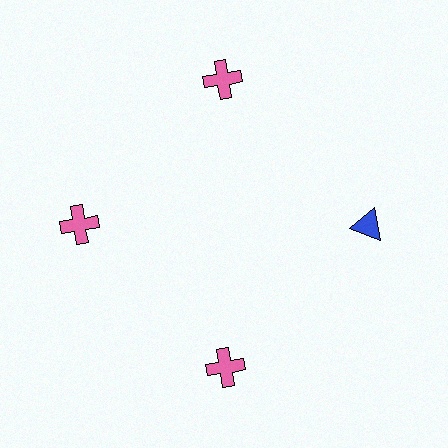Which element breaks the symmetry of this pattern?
The blue triangle at roughly the 3 o'clock position breaks the symmetry. All other shapes are pink crosses.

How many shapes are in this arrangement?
There are 4 shapes arranged in a ring pattern.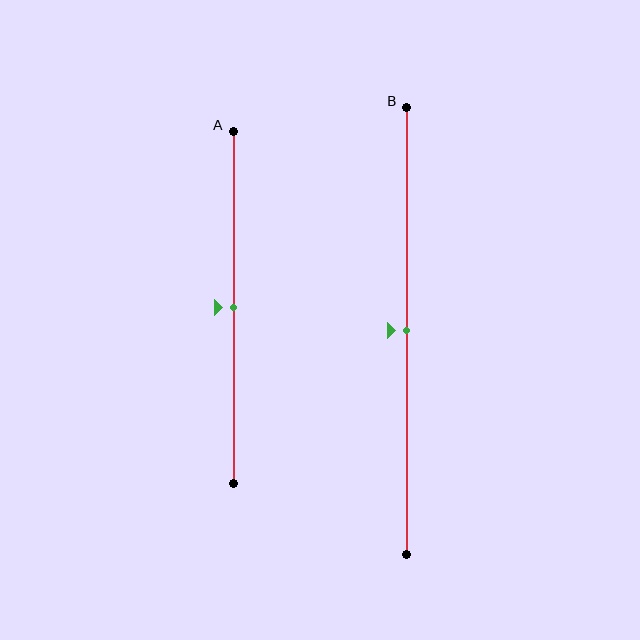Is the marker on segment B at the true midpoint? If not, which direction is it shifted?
Yes, the marker on segment B is at the true midpoint.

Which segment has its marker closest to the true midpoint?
Segment A has its marker closest to the true midpoint.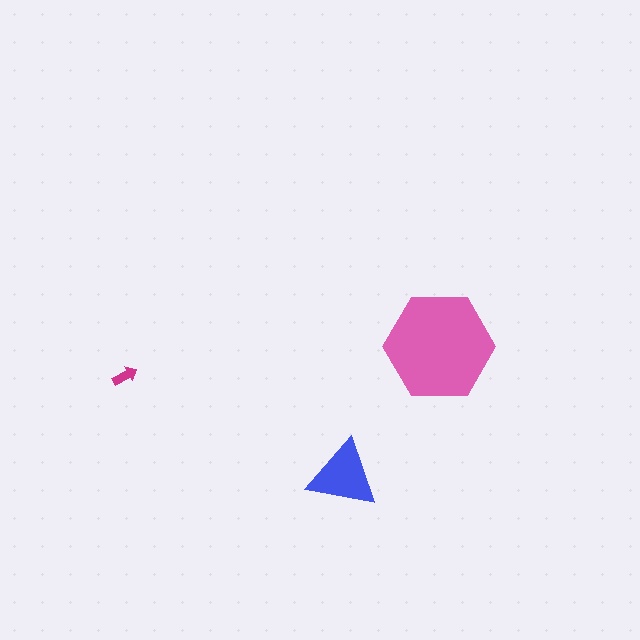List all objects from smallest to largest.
The magenta arrow, the blue triangle, the pink hexagon.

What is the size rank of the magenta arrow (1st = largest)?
3rd.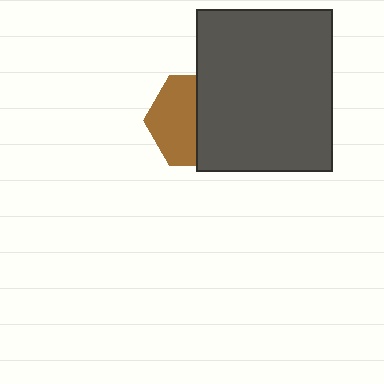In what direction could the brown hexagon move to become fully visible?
The brown hexagon could move left. That would shift it out from behind the dark gray rectangle entirely.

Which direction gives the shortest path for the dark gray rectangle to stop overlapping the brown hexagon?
Moving right gives the shortest separation.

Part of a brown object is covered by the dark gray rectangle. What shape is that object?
It is a hexagon.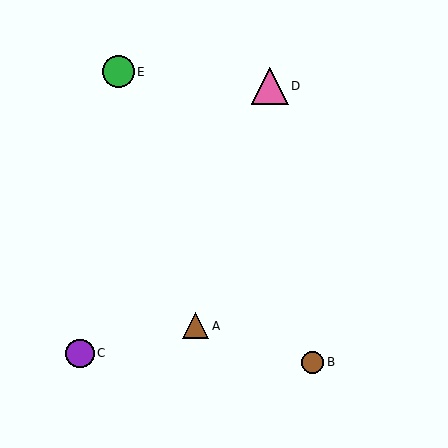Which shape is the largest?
The pink triangle (labeled D) is the largest.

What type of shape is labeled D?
Shape D is a pink triangle.